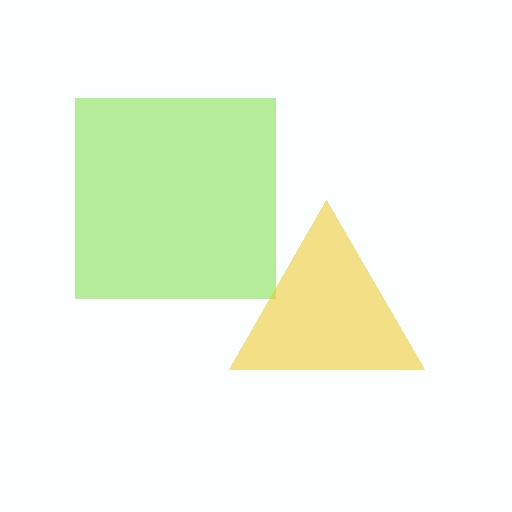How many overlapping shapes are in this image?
There are 2 overlapping shapes in the image.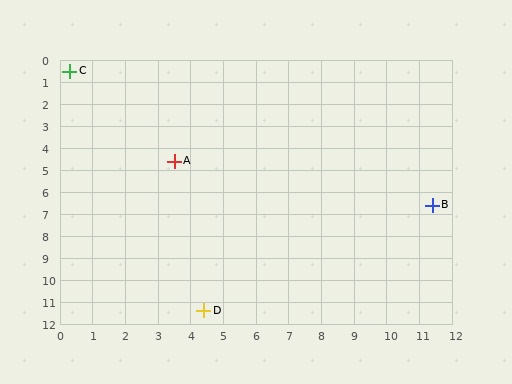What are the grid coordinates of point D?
Point D is at approximately (4.4, 11.4).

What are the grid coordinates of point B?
Point B is at approximately (11.4, 6.6).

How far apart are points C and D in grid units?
Points C and D are about 11.6 grid units apart.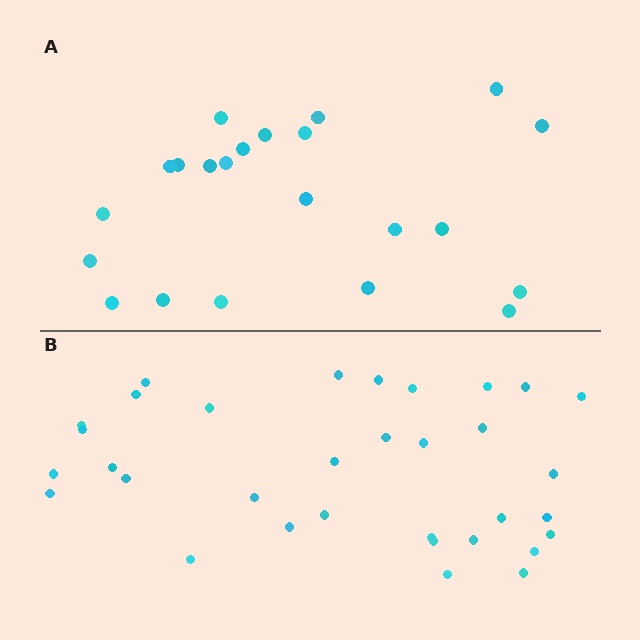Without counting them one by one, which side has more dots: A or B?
Region B (the bottom region) has more dots.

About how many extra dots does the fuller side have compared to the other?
Region B has roughly 12 or so more dots than region A.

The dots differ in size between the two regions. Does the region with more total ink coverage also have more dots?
No. Region A has more total ink coverage because its dots are larger, but region B actually contains more individual dots. Total area can be misleading — the number of items is what matters here.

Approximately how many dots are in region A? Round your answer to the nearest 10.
About 20 dots. (The exact count is 22, which rounds to 20.)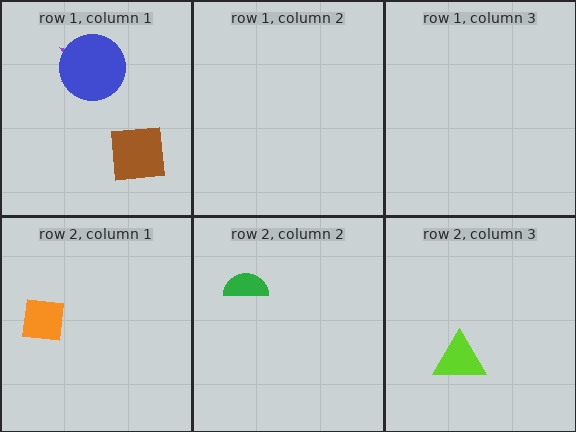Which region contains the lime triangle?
The row 2, column 3 region.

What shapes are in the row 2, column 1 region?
The orange square.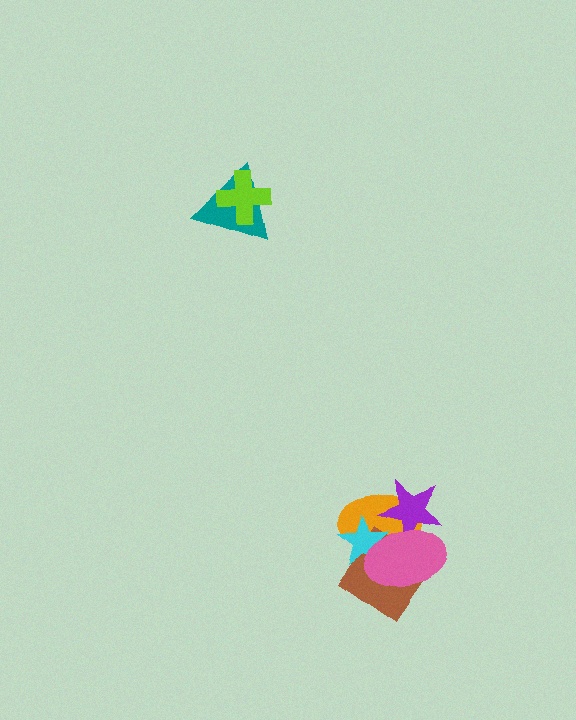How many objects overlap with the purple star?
2 objects overlap with the purple star.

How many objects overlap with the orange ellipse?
4 objects overlap with the orange ellipse.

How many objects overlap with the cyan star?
3 objects overlap with the cyan star.